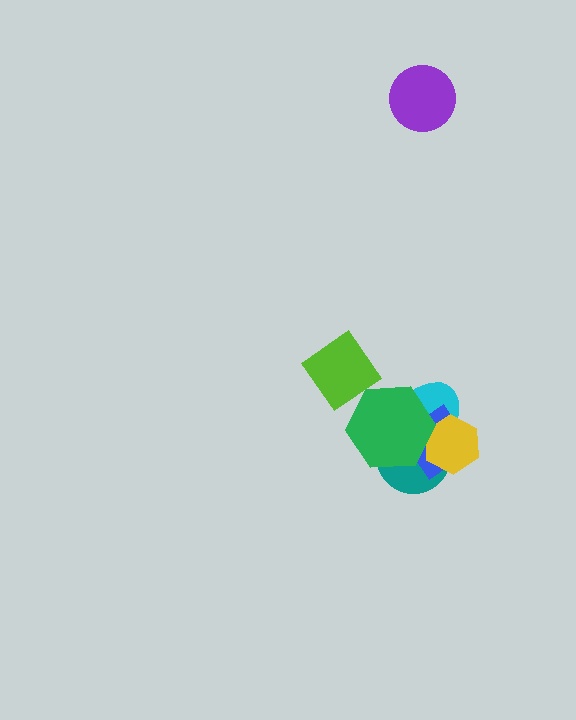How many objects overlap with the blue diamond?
4 objects overlap with the blue diamond.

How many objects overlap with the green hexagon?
5 objects overlap with the green hexagon.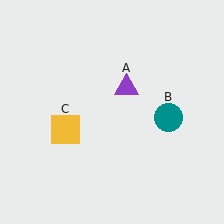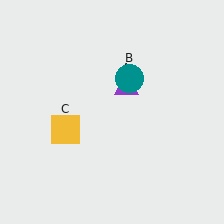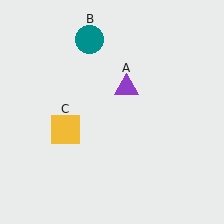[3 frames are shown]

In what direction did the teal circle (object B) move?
The teal circle (object B) moved up and to the left.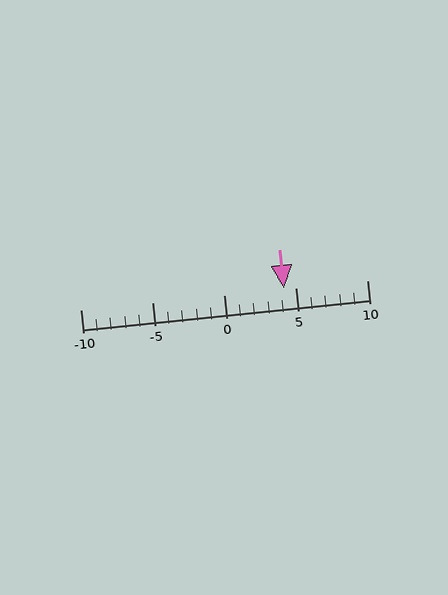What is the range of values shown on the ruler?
The ruler shows values from -10 to 10.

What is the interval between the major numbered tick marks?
The major tick marks are spaced 5 units apart.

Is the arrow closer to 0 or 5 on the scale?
The arrow is closer to 5.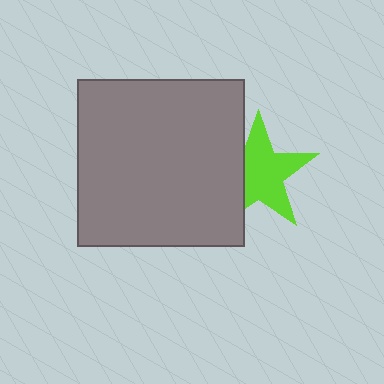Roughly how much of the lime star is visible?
Most of it is visible (roughly 70%).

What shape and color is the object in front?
The object in front is a gray square.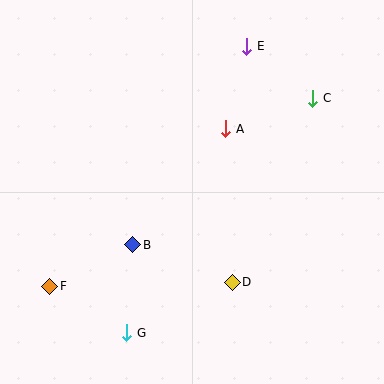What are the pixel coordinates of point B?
Point B is at (133, 245).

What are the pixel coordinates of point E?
Point E is at (247, 46).